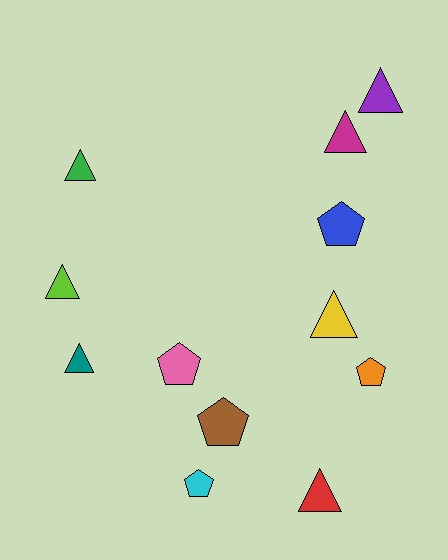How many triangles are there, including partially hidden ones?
There are 7 triangles.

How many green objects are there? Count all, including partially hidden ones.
There is 1 green object.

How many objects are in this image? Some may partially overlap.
There are 12 objects.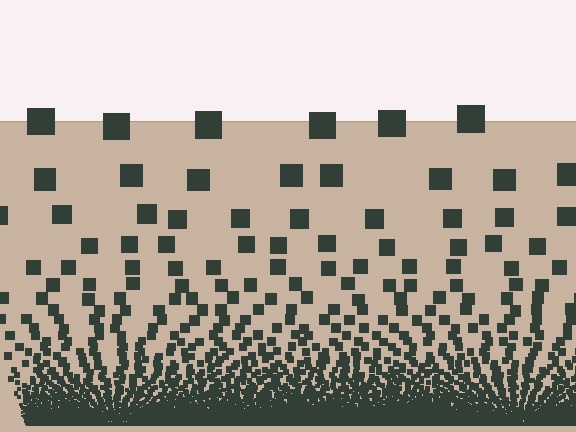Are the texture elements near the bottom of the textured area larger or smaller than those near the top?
Smaller. The gradient is inverted — elements near the bottom are smaller and denser.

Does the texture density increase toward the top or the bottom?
Density increases toward the bottom.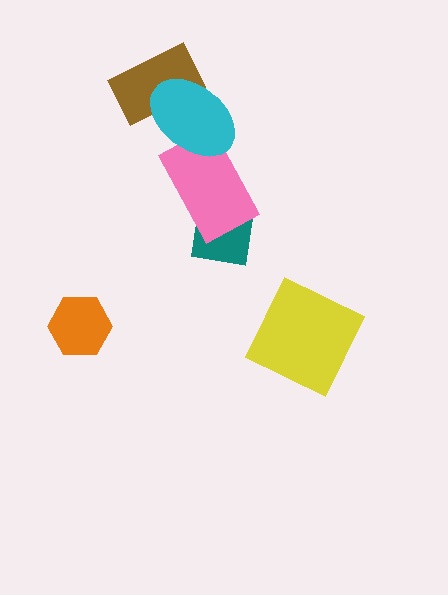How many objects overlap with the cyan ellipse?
2 objects overlap with the cyan ellipse.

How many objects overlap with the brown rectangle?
1 object overlaps with the brown rectangle.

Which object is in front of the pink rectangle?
The cyan ellipse is in front of the pink rectangle.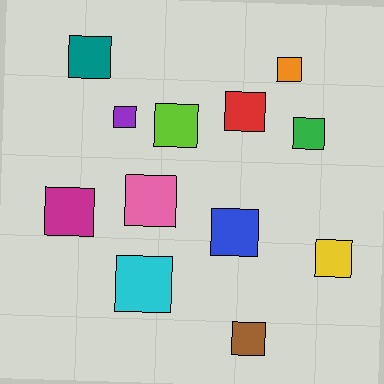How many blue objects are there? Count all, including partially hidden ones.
There is 1 blue object.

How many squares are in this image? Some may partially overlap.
There are 12 squares.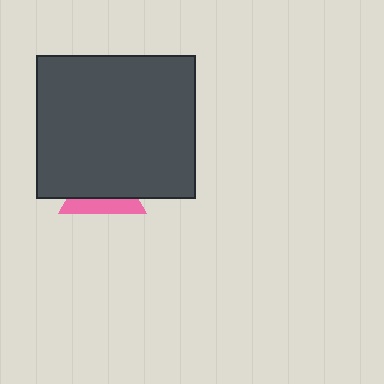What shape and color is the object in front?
The object in front is a dark gray rectangle.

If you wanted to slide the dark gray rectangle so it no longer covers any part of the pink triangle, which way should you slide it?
Slide it up — that is the most direct way to separate the two shapes.